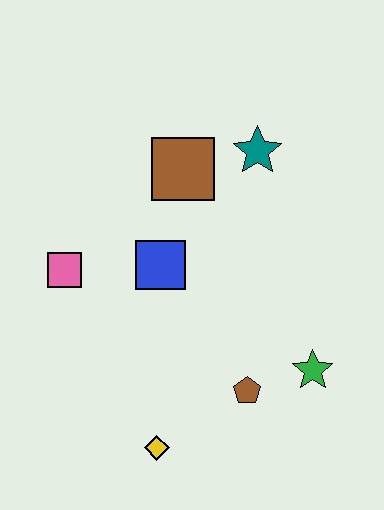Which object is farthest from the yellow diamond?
The teal star is farthest from the yellow diamond.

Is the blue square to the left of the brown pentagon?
Yes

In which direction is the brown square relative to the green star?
The brown square is above the green star.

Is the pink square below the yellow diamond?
No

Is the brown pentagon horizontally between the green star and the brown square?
Yes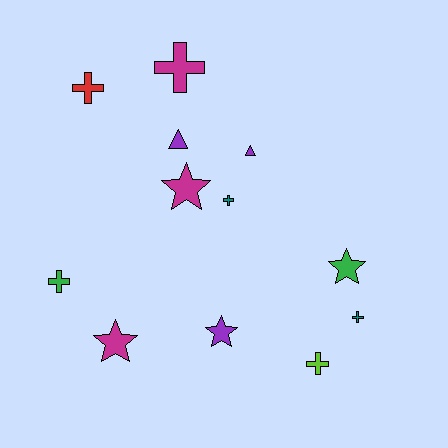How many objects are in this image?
There are 12 objects.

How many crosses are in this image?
There are 6 crosses.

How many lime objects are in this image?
There is 1 lime object.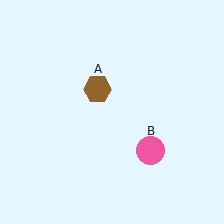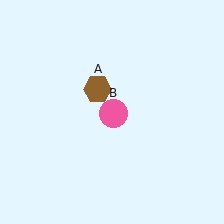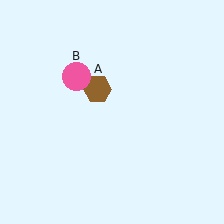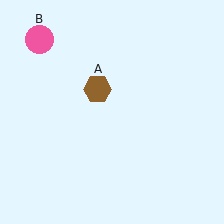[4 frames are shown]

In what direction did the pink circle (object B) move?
The pink circle (object B) moved up and to the left.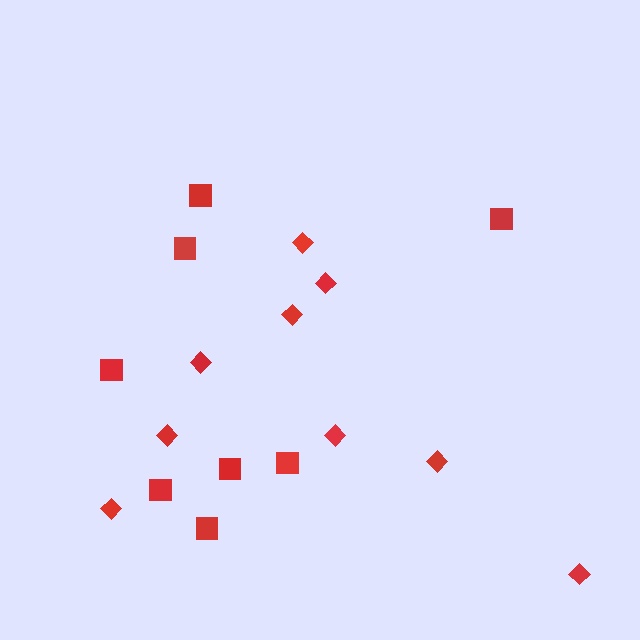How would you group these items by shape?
There are 2 groups: one group of squares (8) and one group of diamonds (9).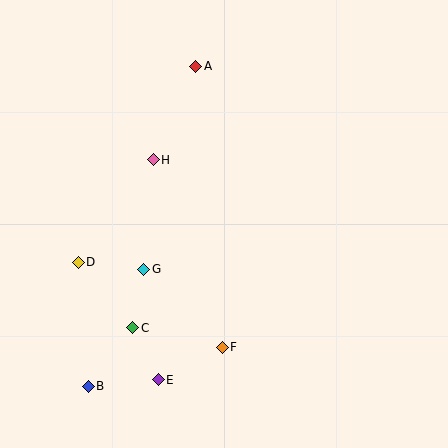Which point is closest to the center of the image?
Point G at (144, 269) is closest to the center.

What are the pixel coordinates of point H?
Point H is at (153, 160).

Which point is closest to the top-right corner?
Point A is closest to the top-right corner.